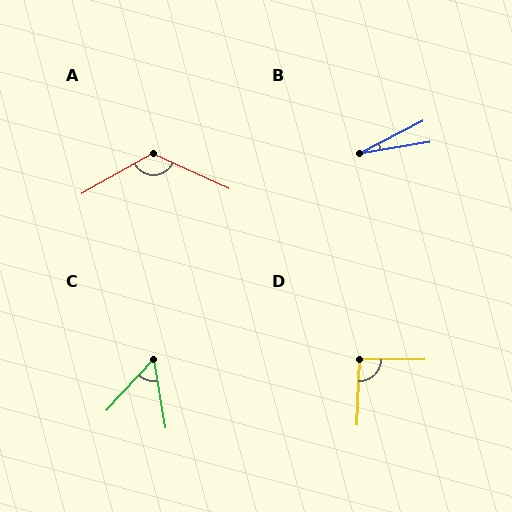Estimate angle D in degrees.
Approximately 93 degrees.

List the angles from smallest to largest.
B (18°), C (52°), D (93°), A (126°).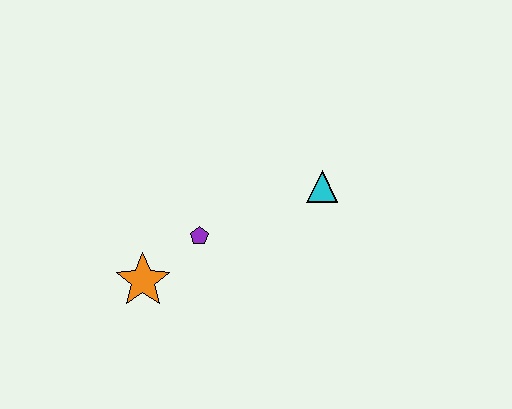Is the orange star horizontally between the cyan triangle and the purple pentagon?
No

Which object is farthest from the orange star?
The cyan triangle is farthest from the orange star.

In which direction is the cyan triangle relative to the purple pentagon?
The cyan triangle is to the right of the purple pentagon.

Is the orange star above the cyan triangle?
No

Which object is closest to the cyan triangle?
The purple pentagon is closest to the cyan triangle.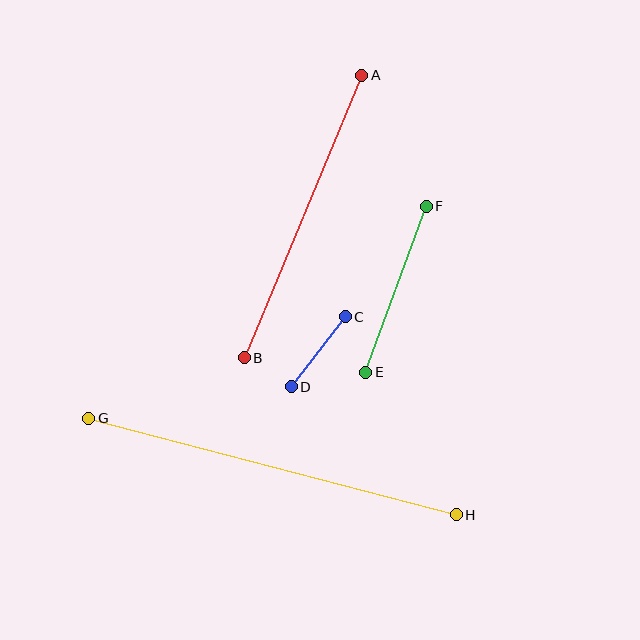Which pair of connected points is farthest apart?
Points G and H are farthest apart.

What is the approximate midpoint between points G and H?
The midpoint is at approximately (272, 467) pixels.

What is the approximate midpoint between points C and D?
The midpoint is at approximately (318, 352) pixels.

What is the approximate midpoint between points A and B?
The midpoint is at approximately (303, 216) pixels.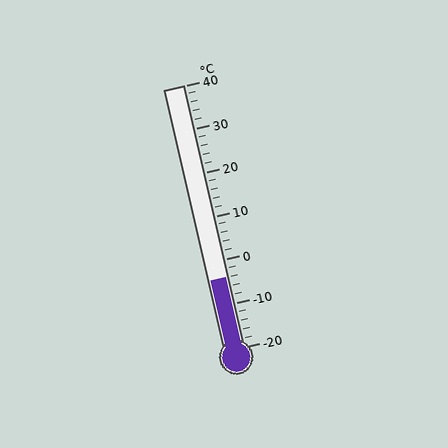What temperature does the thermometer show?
The thermometer shows approximately -4°C.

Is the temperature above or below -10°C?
The temperature is above -10°C.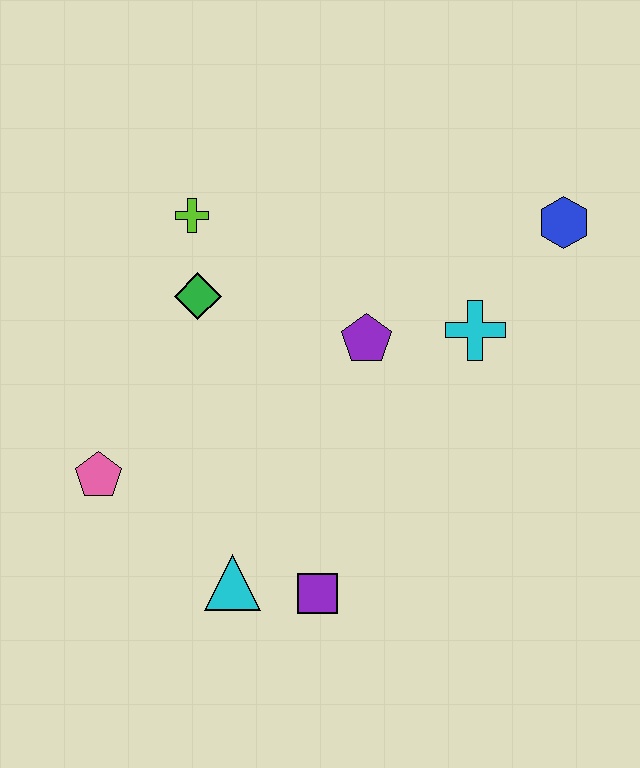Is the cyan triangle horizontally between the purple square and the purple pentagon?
No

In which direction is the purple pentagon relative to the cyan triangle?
The purple pentagon is above the cyan triangle.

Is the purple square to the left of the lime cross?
No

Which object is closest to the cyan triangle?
The purple square is closest to the cyan triangle.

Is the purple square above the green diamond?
No